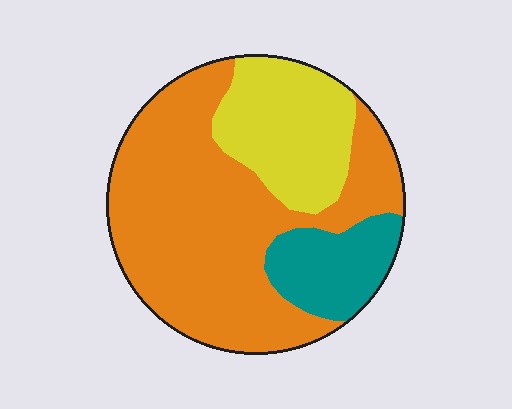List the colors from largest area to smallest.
From largest to smallest: orange, yellow, teal.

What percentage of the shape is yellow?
Yellow covers around 25% of the shape.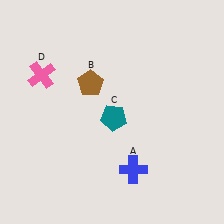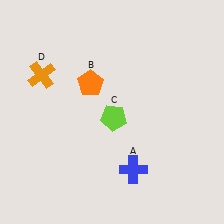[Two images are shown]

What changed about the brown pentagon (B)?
In Image 1, B is brown. In Image 2, it changed to orange.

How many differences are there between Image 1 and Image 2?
There are 3 differences between the two images.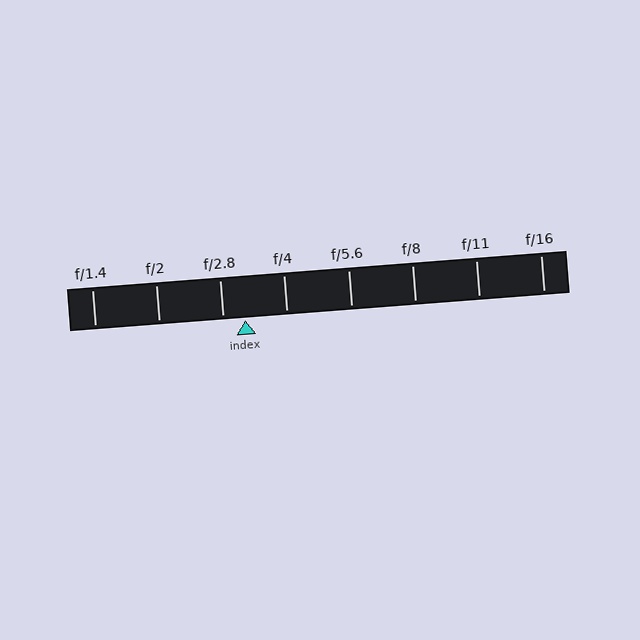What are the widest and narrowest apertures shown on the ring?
The widest aperture shown is f/1.4 and the narrowest is f/16.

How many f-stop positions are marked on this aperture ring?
There are 8 f-stop positions marked.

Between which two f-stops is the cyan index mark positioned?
The index mark is between f/2.8 and f/4.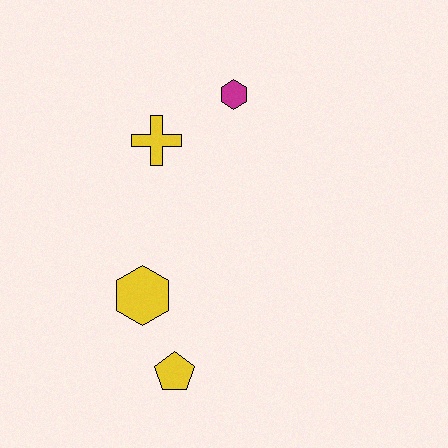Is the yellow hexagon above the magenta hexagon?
No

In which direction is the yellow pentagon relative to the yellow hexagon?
The yellow pentagon is below the yellow hexagon.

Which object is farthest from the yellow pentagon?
The magenta hexagon is farthest from the yellow pentagon.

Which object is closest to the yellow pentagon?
The yellow hexagon is closest to the yellow pentagon.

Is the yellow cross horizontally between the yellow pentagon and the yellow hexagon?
Yes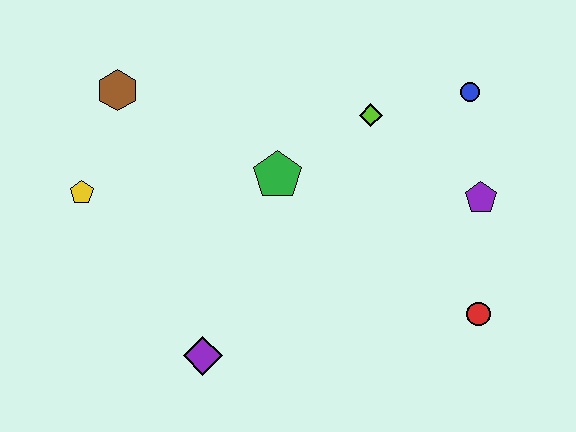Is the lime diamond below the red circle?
No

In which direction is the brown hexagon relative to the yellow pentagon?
The brown hexagon is above the yellow pentagon.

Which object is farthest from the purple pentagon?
The yellow pentagon is farthest from the purple pentagon.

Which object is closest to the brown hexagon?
The yellow pentagon is closest to the brown hexagon.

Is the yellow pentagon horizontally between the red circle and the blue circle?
No